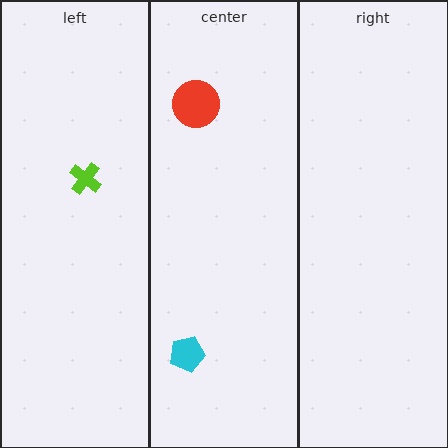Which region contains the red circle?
The center region.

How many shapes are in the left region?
1.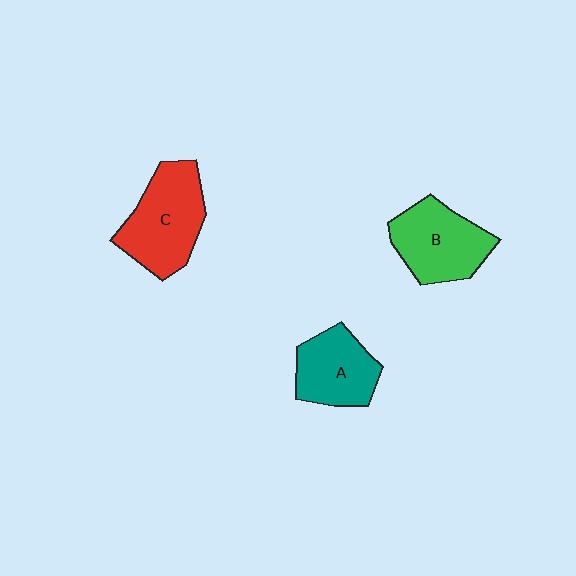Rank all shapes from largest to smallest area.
From largest to smallest: C (red), B (green), A (teal).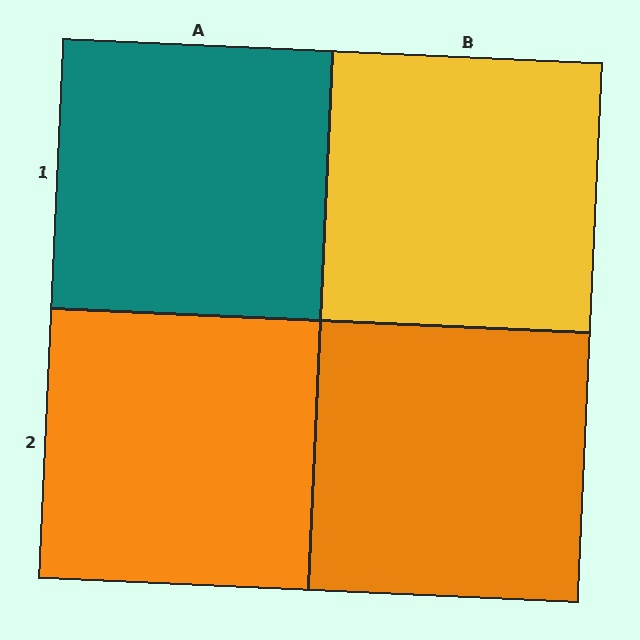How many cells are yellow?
1 cell is yellow.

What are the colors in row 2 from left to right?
Orange, orange.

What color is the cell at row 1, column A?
Teal.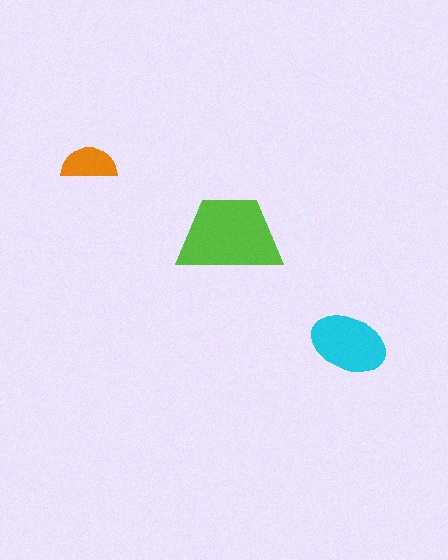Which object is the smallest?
The orange semicircle.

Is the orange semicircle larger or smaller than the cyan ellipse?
Smaller.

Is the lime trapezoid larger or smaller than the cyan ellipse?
Larger.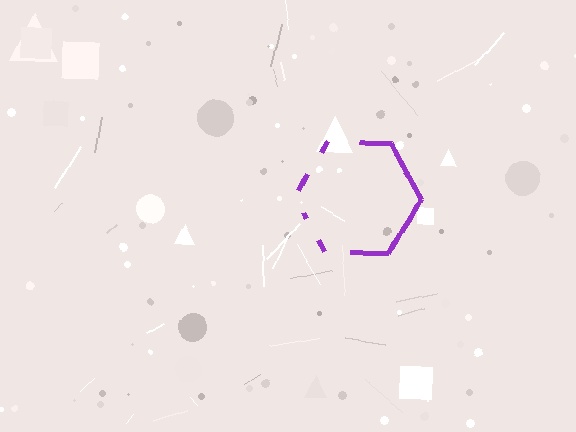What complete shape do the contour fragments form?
The contour fragments form a hexagon.